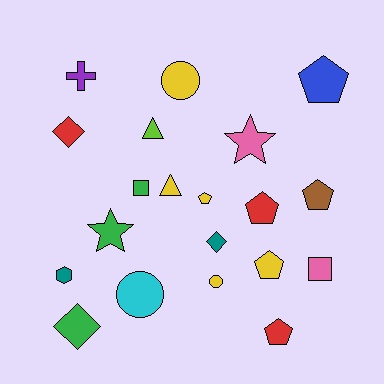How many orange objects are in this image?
There are no orange objects.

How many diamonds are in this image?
There are 3 diamonds.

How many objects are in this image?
There are 20 objects.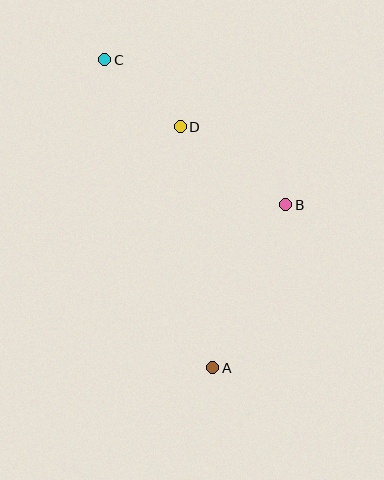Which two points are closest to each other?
Points C and D are closest to each other.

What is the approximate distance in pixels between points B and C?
The distance between B and C is approximately 232 pixels.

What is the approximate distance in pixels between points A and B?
The distance between A and B is approximately 179 pixels.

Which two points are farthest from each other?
Points A and C are farthest from each other.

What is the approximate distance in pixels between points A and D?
The distance between A and D is approximately 243 pixels.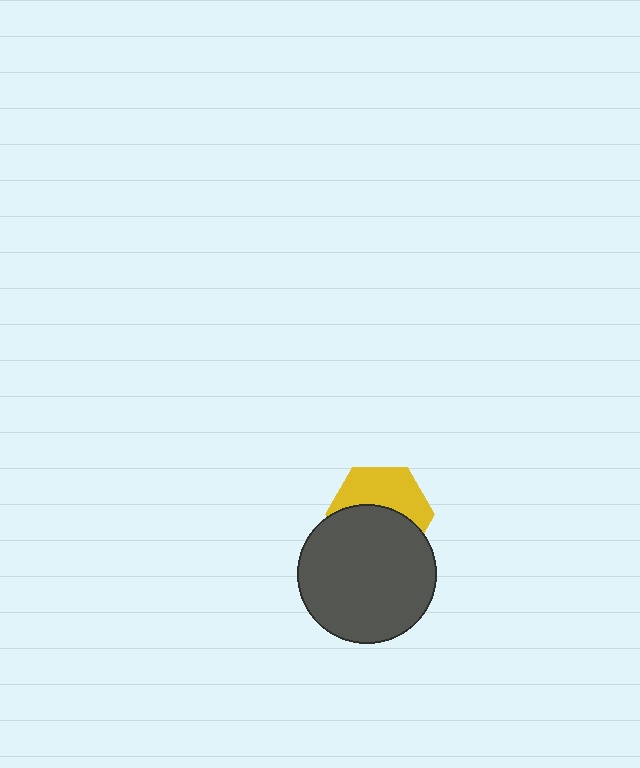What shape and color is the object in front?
The object in front is a dark gray circle.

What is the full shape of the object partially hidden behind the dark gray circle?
The partially hidden object is a yellow hexagon.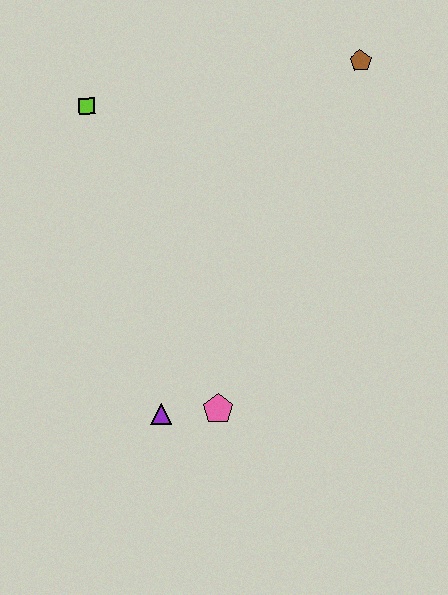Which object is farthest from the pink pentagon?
The brown pentagon is farthest from the pink pentagon.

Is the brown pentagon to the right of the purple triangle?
Yes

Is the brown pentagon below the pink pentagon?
No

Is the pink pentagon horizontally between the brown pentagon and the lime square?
Yes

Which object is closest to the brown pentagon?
The lime square is closest to the brown pentagon.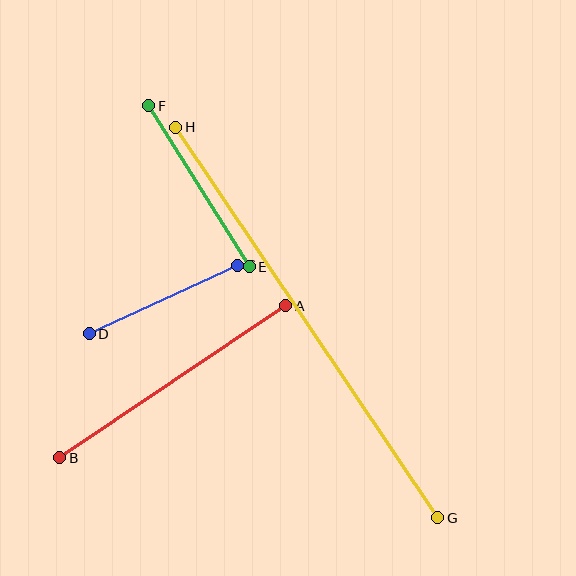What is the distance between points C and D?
The distance is approximately 163 pixels.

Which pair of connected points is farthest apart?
Points G and H are farthest apart.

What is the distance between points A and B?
The distance is approximately 273 pixels.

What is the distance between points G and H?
The distance is approximately 470 pixels.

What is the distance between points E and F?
The distance is approximately 189 pixels.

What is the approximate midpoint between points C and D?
The midpoint is at approximately (163, 300) pixels.